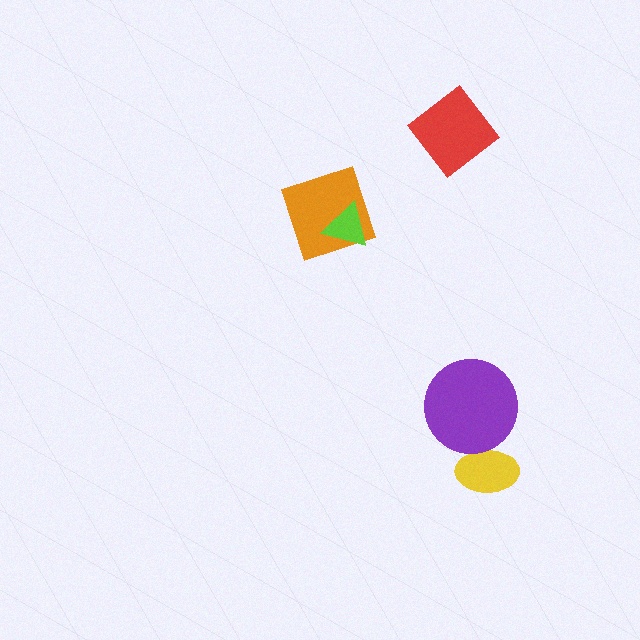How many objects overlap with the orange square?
1 object overlaps with the orange square.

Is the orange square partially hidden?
Yes, it is partially covered by another shape.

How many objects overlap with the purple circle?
1 object overlaps with the purple circle.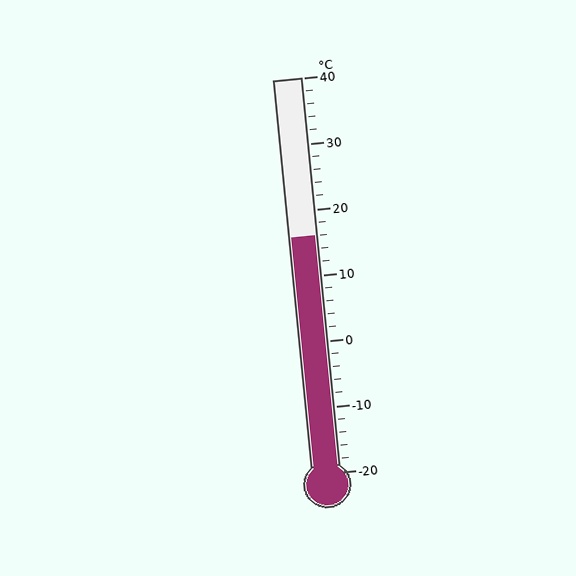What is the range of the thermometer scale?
The thermometer scale ranges from -20°C to 40°C.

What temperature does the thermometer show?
The thermometer shows approximately 16°C.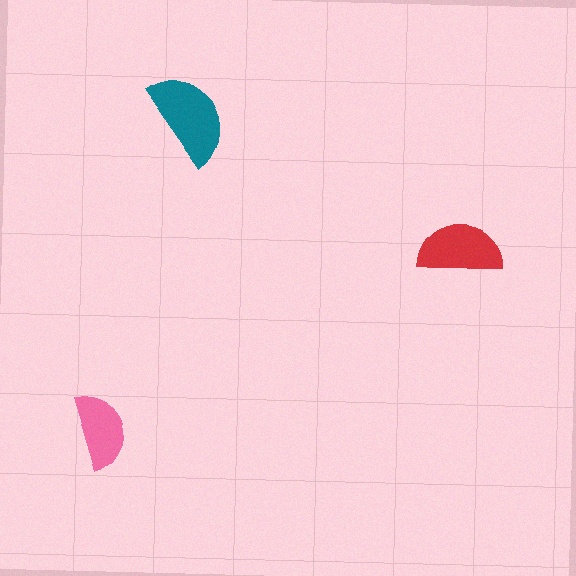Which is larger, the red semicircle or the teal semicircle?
The teal one.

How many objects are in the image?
There are 3 objects in the image.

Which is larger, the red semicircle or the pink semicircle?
The red one.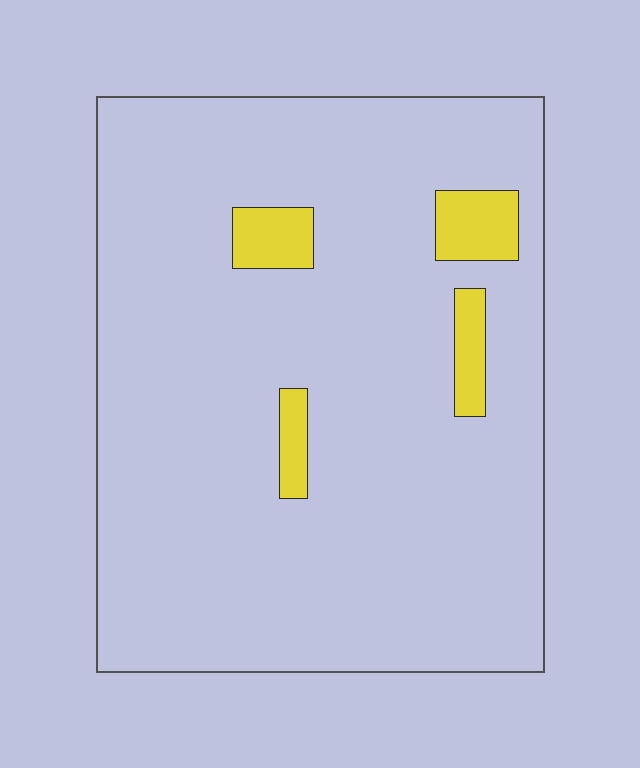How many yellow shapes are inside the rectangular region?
4.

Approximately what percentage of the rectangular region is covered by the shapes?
Approximately 5%.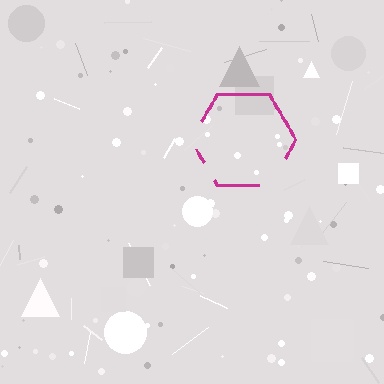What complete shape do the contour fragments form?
The contour fragments form a hexagon.